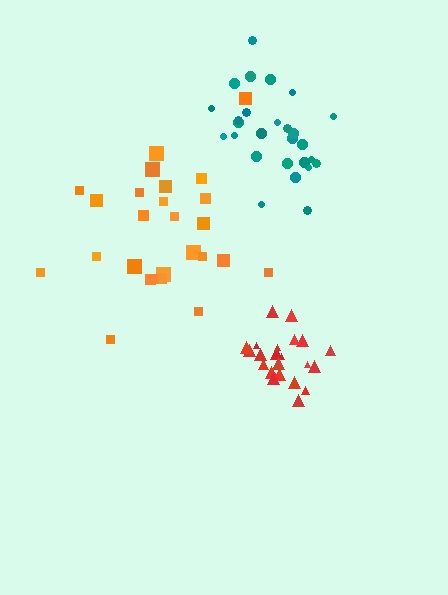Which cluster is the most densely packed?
Red.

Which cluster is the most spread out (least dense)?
Orange.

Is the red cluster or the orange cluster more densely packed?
Red.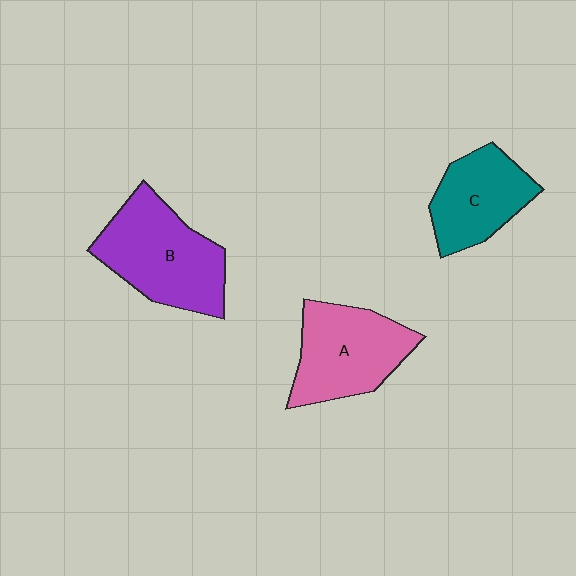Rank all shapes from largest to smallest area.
From largest to smallest: B (purple), A (pink), C (teal).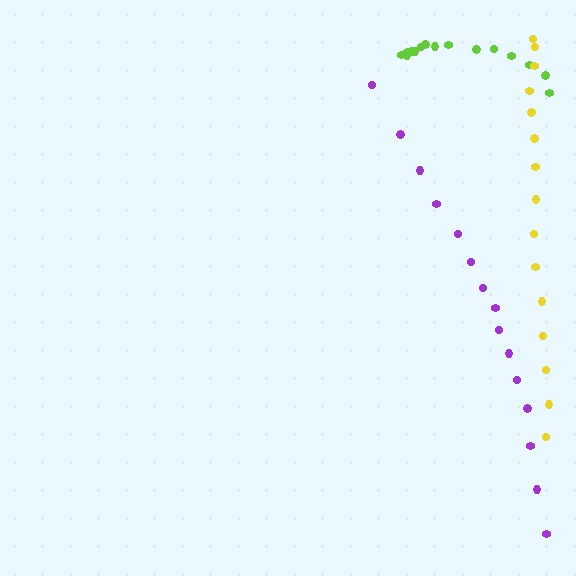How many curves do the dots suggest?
There are 3 distinct paths.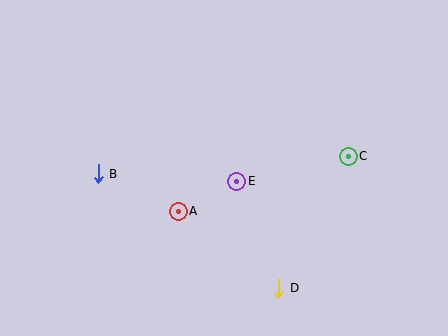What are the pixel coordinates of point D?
Point D is at (279, 288).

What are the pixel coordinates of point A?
Point A is at (178, 211).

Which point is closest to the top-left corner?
Point B is closest to the top-left corner.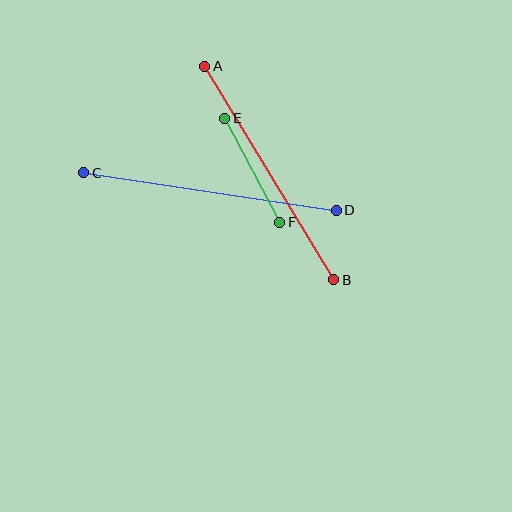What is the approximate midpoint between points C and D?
The midpoint is at approximately (210, 192) pixels.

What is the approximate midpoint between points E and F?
The midpoint is at approximately (252, 170) pixels.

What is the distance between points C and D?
The distance is approximately 255 pixels.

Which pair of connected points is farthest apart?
Points C and D are farthest apart.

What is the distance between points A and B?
The distance is approximately 249 pixels.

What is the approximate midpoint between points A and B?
The midpoint is at approximately (269, 173) pixels.